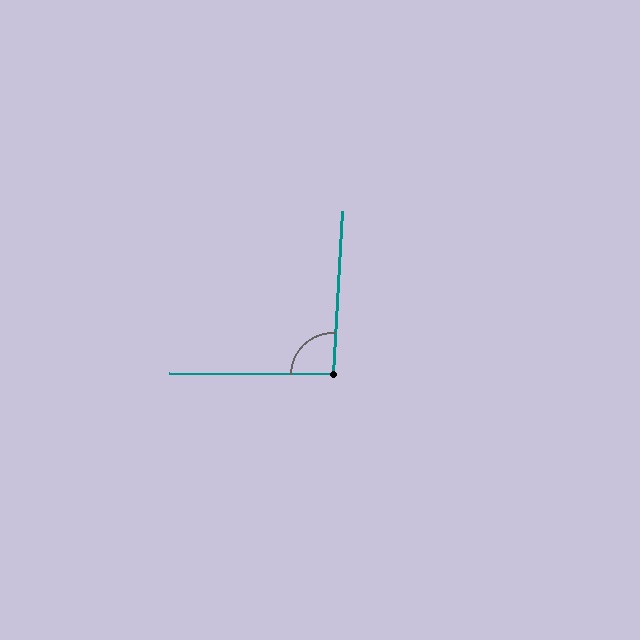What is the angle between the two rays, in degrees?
Approximately 93 degrees.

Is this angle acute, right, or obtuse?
It is approximately a right angle.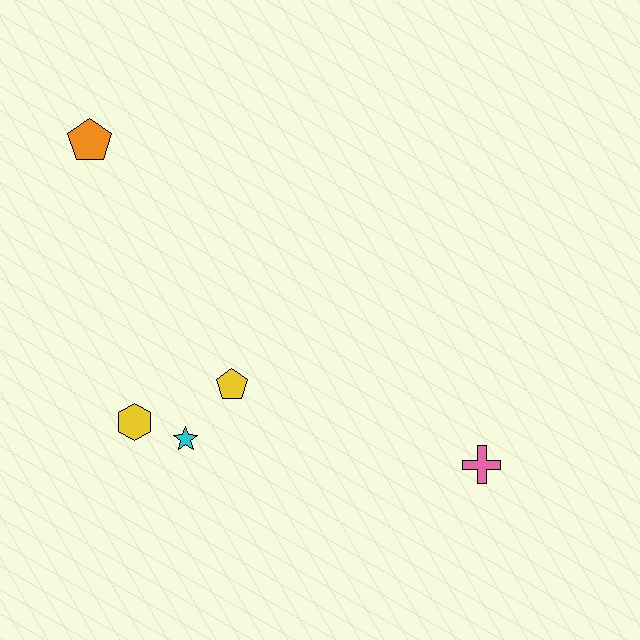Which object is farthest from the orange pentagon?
The pink cross is farthest from the orange pentagon.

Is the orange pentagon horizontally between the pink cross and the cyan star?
No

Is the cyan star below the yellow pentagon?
Yes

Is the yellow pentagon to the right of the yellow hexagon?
Yes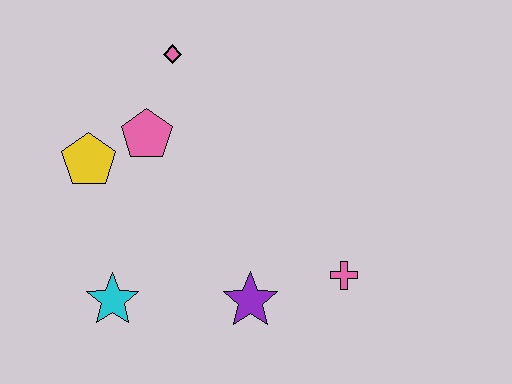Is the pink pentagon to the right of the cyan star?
Yes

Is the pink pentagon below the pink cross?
No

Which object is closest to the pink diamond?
The pink pentagon is closest to the pink diamond.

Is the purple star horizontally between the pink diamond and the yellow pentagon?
No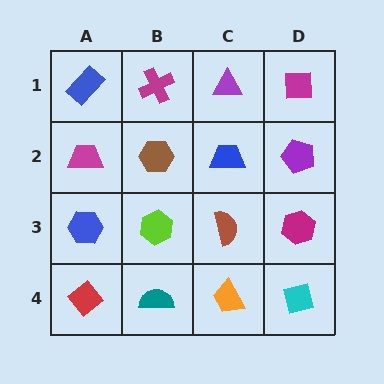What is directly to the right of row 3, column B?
A brown semicircle.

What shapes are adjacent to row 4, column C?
A brown semicircle (row 3, column C), a teal semicircle (row 4, column B), a cyan square (row 4, column D).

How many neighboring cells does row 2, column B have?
4.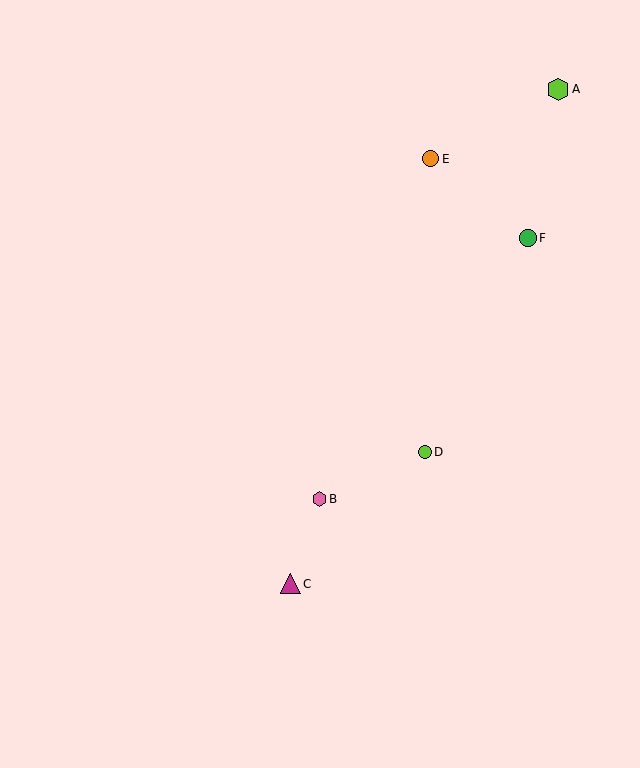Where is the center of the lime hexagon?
The center of the lime hexagon is at (558, 89).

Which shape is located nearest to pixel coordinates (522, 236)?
The green circle (labeled F) at (528, 238) is nearest to that location.